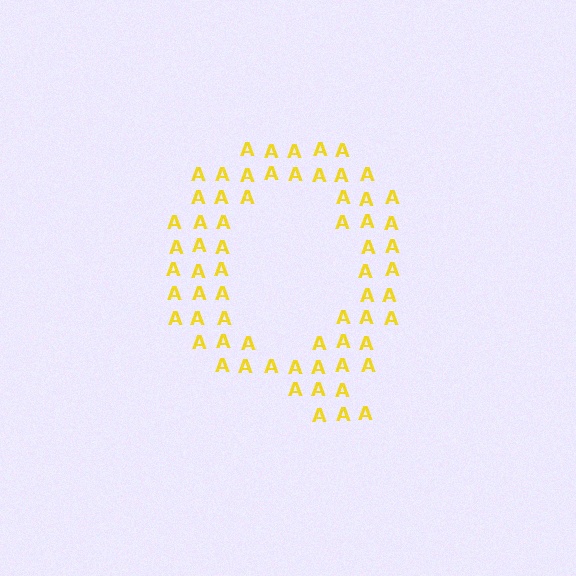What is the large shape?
The large shape is the letter Q.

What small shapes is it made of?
It is made of small letter A's.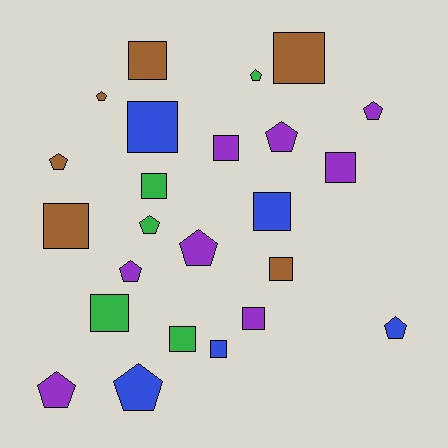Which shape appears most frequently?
Square, with 13 objects.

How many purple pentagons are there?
There are 5 purple pentagons.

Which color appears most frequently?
Purple, with 8 objects.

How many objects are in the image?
There are 24 objects.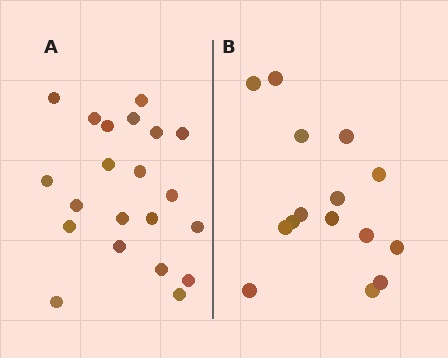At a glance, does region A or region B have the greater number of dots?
Region A (the left region) has more dots.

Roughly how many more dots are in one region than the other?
Region A has about 6 more dots than region B.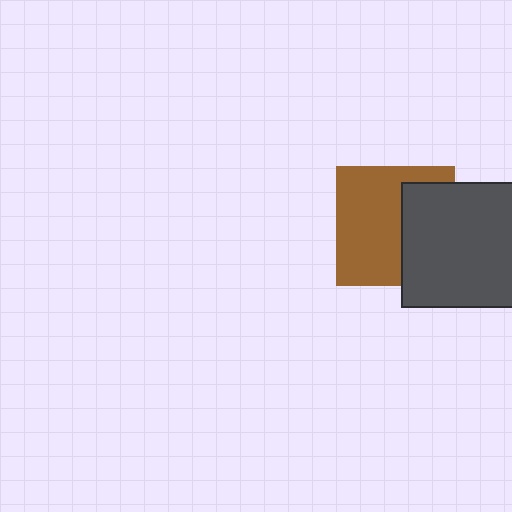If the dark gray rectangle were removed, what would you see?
You would see the complete brown square.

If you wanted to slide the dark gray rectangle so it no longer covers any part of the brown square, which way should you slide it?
Slide it right — that is the most direct way to separate the two shapes.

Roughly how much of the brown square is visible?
About half of it is visible (roughly 61%).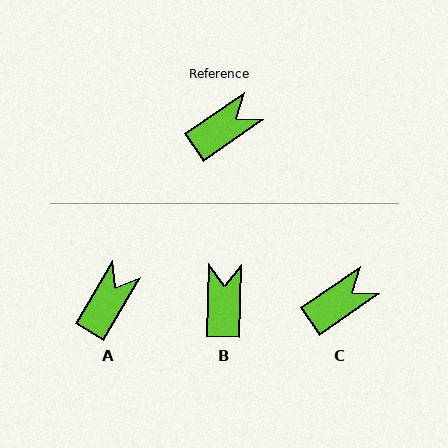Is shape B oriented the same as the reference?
No, it is off by about 53 degrees.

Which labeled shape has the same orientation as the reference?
C.